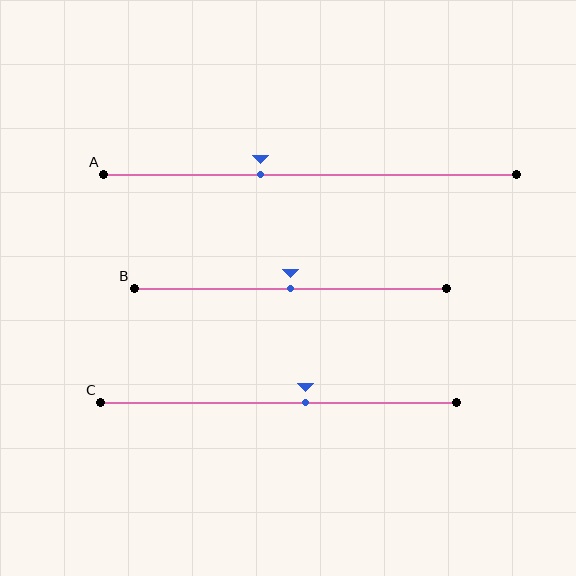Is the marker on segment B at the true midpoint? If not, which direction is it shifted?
Yes, the marker on segment B is at the true midpoint.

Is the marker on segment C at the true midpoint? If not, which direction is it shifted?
No, the marker on segment C is shifted to the right by about 7% of the segment length.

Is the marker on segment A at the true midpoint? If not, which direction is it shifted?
No, the marker on segment A is shifted to the left by about 12% of the segment length.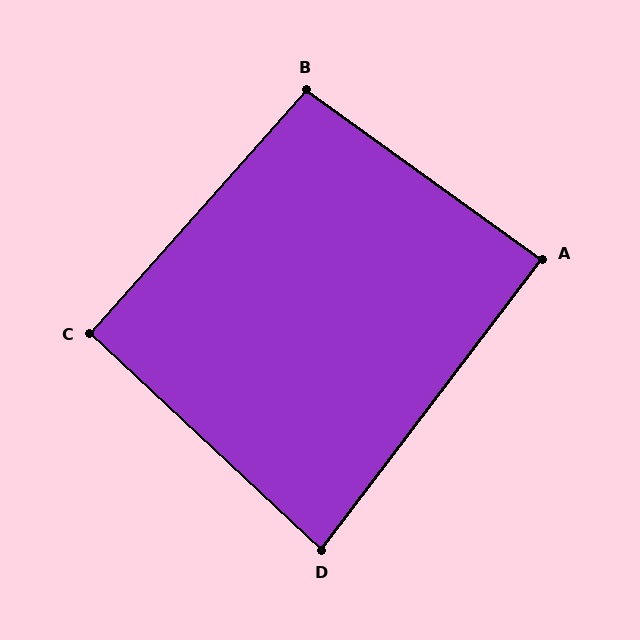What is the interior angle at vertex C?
Approximately 92 degrees (approximately right).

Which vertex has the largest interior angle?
B, at approximately 96 degrees.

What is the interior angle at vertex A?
Approximately 88 degrees (approximately right).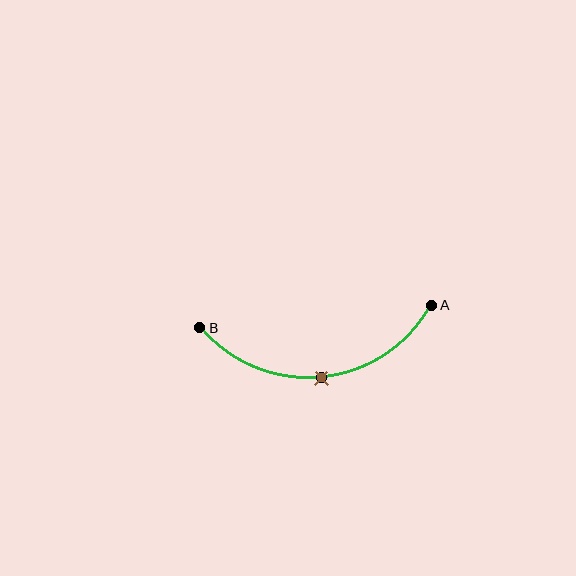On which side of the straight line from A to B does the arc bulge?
The arc bulges below the straight line connecting A and B.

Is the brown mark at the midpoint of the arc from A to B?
Yes. The brown mark lies on the arc at equal arc-length from both A and B — it is the arc midpoint.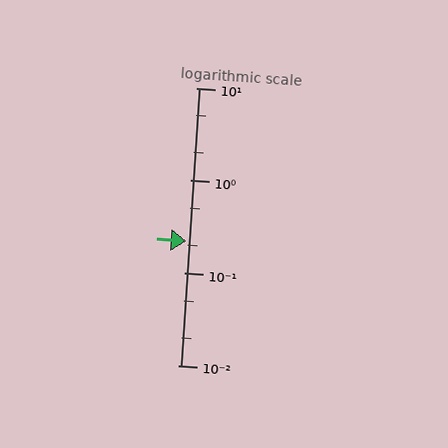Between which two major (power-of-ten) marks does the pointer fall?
The pointer is between 0.1 and 1.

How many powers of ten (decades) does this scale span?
The scale spans 3 decades, from 0.01 to 10.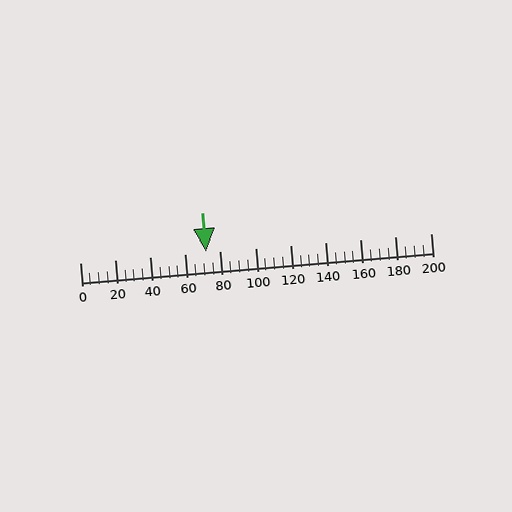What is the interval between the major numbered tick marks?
The major tick marks are spaced 20 units apart.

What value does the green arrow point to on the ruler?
The green arrow points to approximately 72.